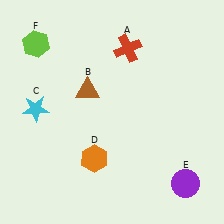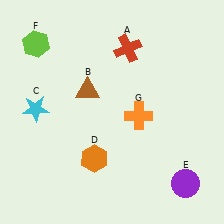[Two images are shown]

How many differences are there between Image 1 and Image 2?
There is 1 difference between the two images.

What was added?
An orange cross (G) was added in Image 2.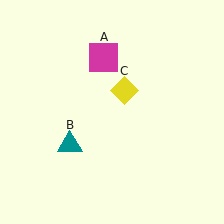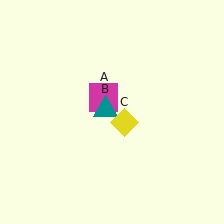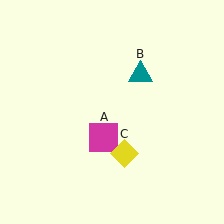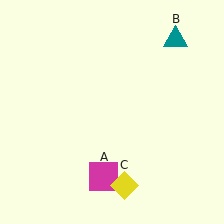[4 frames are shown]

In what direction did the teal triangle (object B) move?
The teal triangle (object B) moved up and to the right.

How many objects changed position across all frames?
3 objects changed position: magenta square (object A), teal triangle (object B), yellow diamond (object C).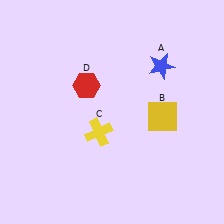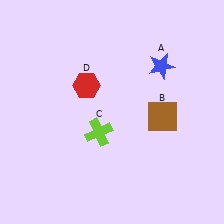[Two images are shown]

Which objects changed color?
B changed from yellow to brown. C changed from yellow to lime.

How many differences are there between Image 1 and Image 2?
There are 2 differences between the two images.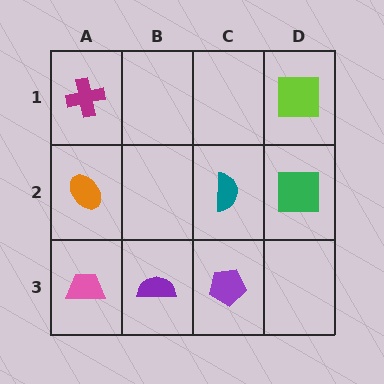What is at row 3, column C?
A purple pentagon.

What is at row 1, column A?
A magenta cross.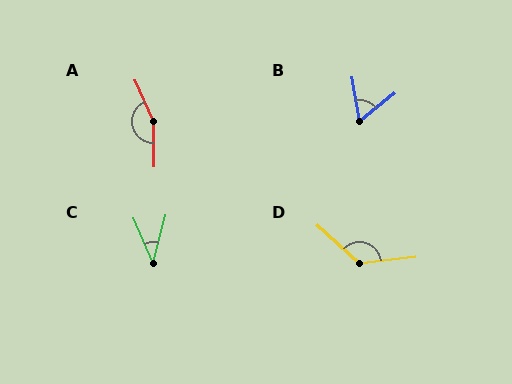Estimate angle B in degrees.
Approximately 60 degrees.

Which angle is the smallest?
C, at approximately 37 degrees.